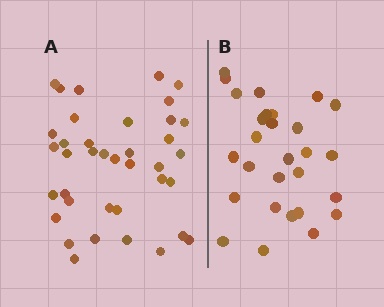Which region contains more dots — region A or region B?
Region A (the left region) has more dots.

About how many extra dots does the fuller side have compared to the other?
Region A has roughly 10 or so more dots than region B.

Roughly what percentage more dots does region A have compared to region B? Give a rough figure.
About 35% more.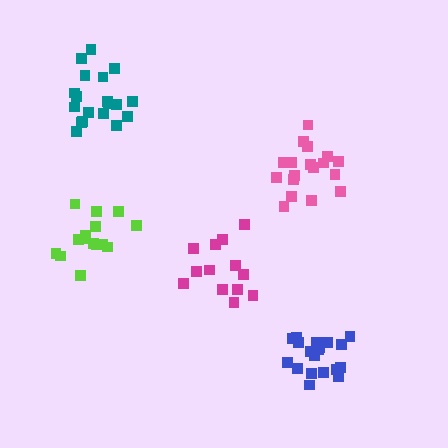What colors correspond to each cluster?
The clusters are colored: teal, pink, magenta, blue, lime.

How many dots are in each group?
Group 1: 19 dots, Group 2: 18 dots, Group 3: 13 dots, Group 4: 19 dots, Group 5: 15 dots (84 total).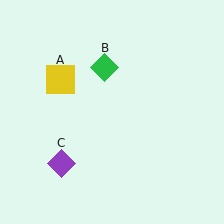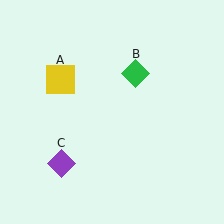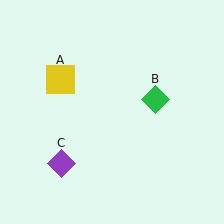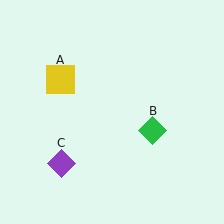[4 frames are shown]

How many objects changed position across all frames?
1 object changed position: green diamond (object B).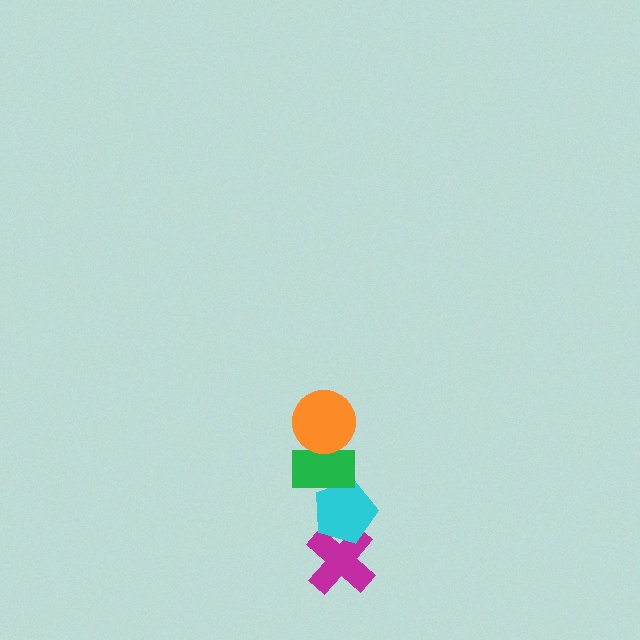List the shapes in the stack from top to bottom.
From top to bottom: the orange circle, the green rectangle, the cyan pentagon, the magenta cross.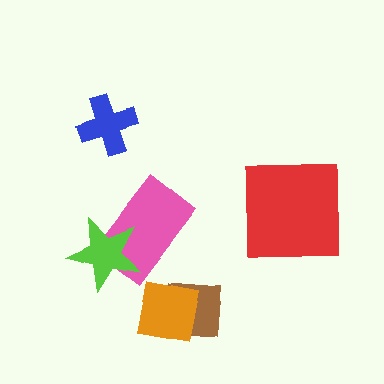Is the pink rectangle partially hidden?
Yes, it is partially covered by another shape.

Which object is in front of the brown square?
The orange square is in front of the brown square.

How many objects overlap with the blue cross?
0 objects overlap with the blue cross.